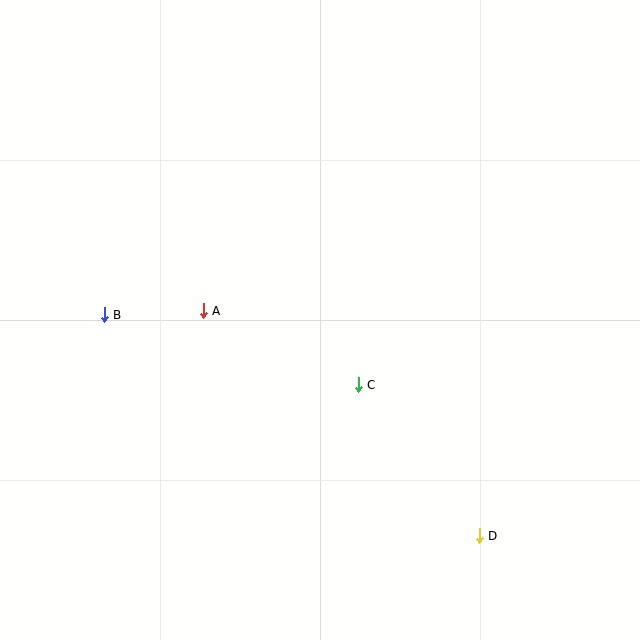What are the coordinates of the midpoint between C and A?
The midpoint between C and A is at (281, 348).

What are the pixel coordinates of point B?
Point B is at (104, 315).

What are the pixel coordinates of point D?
Point D is at (479, 536).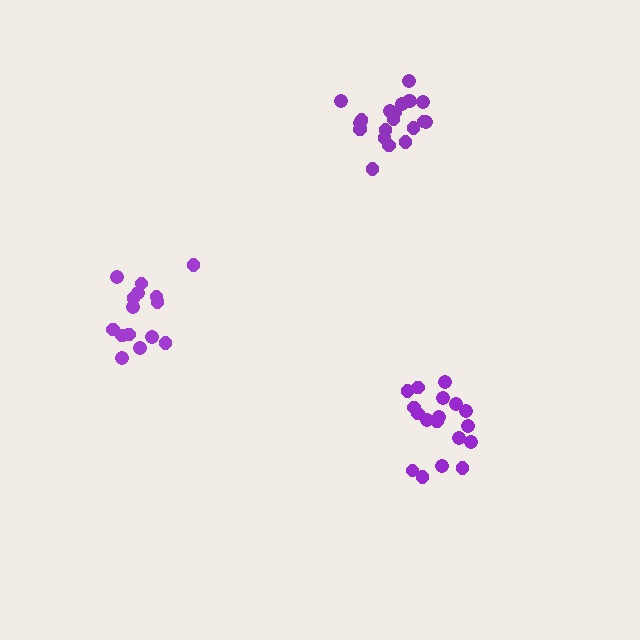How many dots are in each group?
Group 1: 21 dots, Group 2: 15 dots, Group 3: 18 dots (54 total).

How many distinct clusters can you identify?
There are 3 distinct clusters.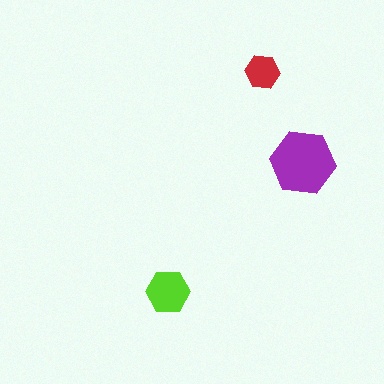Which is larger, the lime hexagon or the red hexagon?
The lime one.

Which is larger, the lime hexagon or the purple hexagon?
The purple one.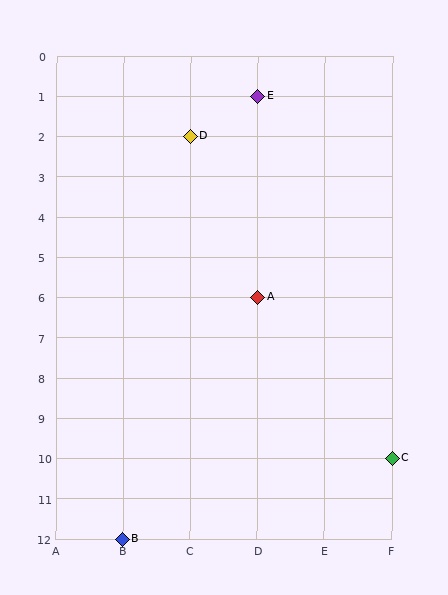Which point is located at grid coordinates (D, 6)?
Point A is at (D, 6).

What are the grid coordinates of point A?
Point A is at grid coordinates (D, 6).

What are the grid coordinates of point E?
Point E is at grid coordinates (D, 1).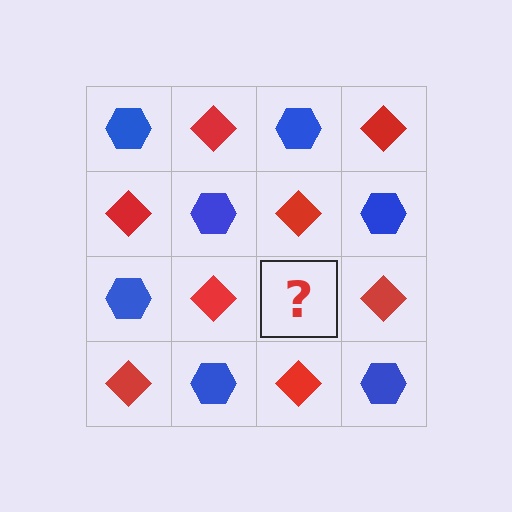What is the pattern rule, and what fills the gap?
The rule is that it alternates blue hexagon and red diamond in a checkerboard pattern. The gap should be filled with a blue hexagon.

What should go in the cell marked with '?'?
The missing cell should contain a blue hexagon.